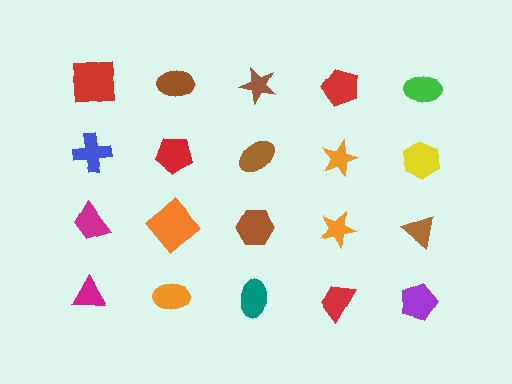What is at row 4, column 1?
A magenta triangle.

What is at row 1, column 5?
A green ellipse.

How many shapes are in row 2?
5 shapes.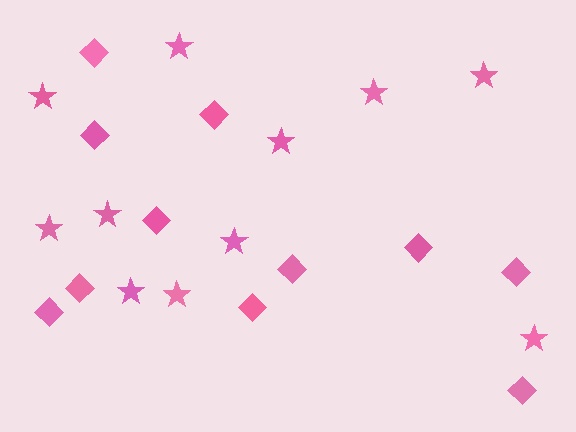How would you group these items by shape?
There are 2 groups: one group of diamonds (11) and one group of stars (11).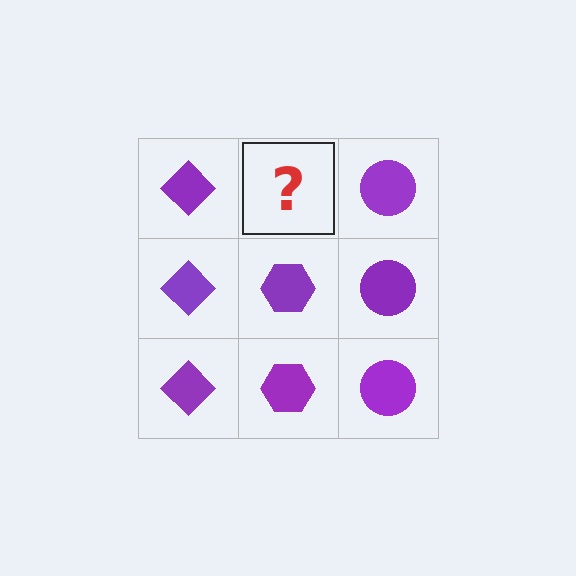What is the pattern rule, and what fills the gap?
The rule is that each column has a consistent shape. The gap should be filled with a purple hexagon.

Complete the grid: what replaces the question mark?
The question mark should be replaced with a purple hexagon.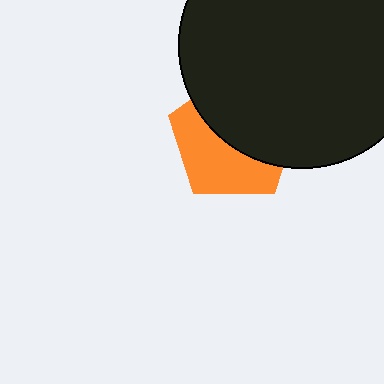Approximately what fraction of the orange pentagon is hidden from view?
Roughly 54% of the orange pentagon is hidden behind the black circle.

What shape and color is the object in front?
The object in front is a black circle.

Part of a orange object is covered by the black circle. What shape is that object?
It is a pentagon.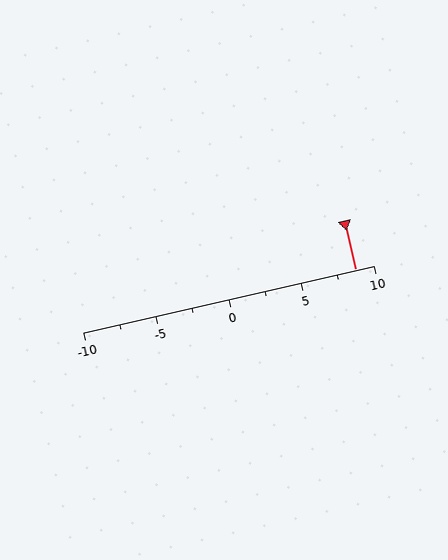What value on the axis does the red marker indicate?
The marker indicates approximately 8.8.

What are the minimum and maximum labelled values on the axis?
The axis runs from -10 to 10.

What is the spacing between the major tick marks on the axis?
The major ticks are spaced 5 apart.